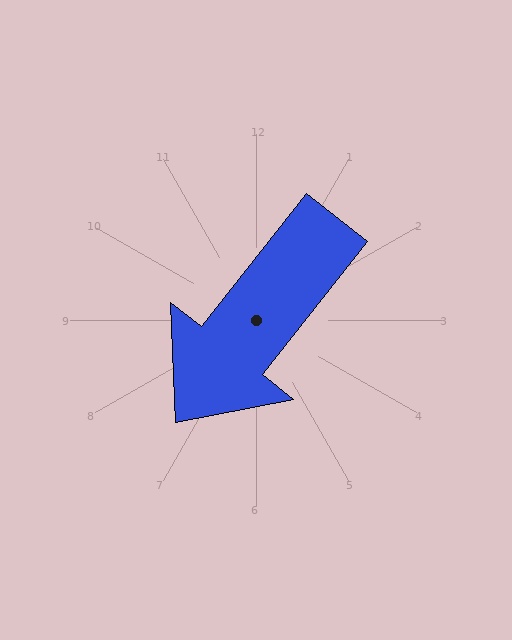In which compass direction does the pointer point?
Southwest.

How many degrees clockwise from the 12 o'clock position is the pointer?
Approximately 218 degrees.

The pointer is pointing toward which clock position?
Roughly 7 o'clock.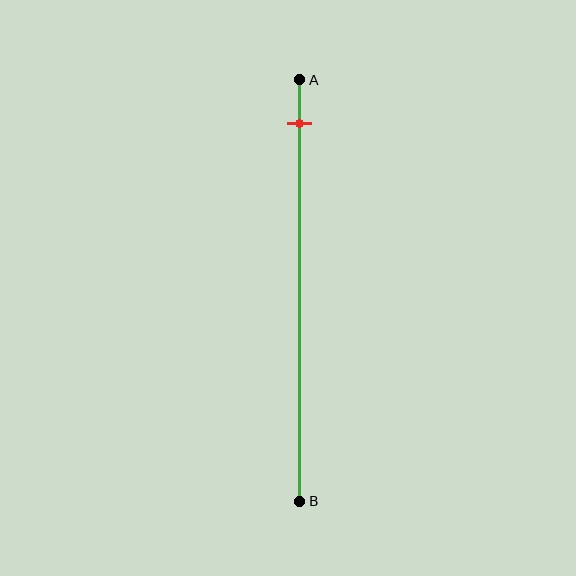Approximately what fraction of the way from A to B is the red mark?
The red mark is approximately 10% of the way from A to B.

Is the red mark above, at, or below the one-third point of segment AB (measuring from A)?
The red mark is above the one-third point of segment AB.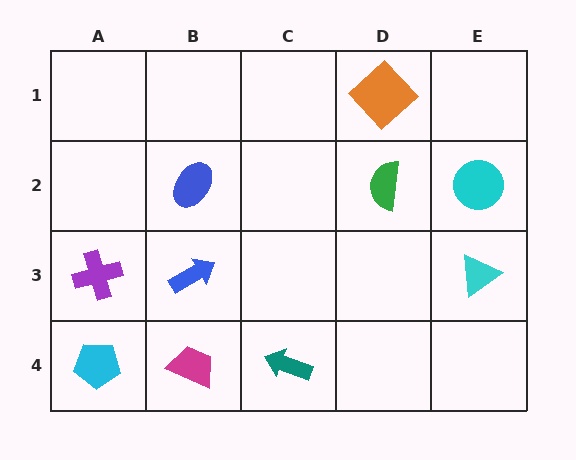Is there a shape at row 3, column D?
No, that cell is empty.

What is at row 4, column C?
A teal arrow.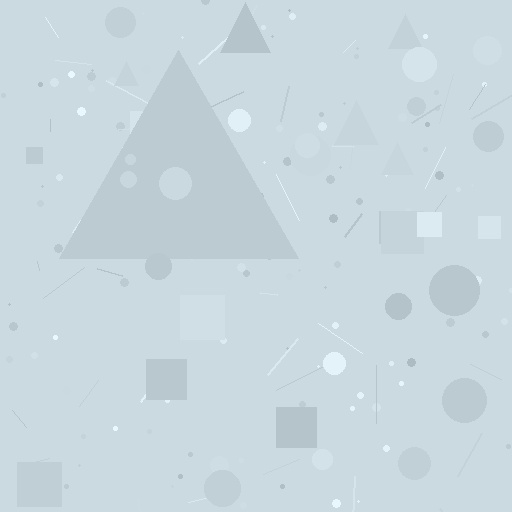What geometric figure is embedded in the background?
A triangle is embedded in the background.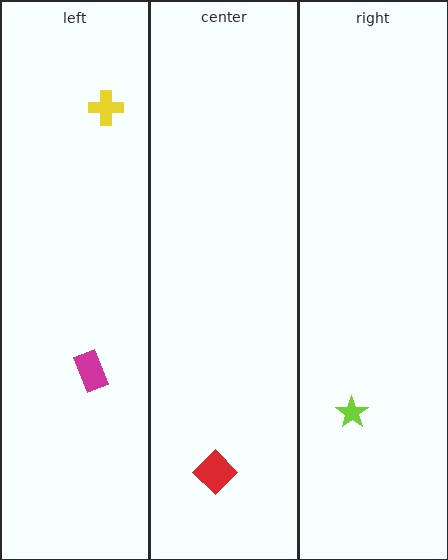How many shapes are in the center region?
1.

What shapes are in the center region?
The red diamond.